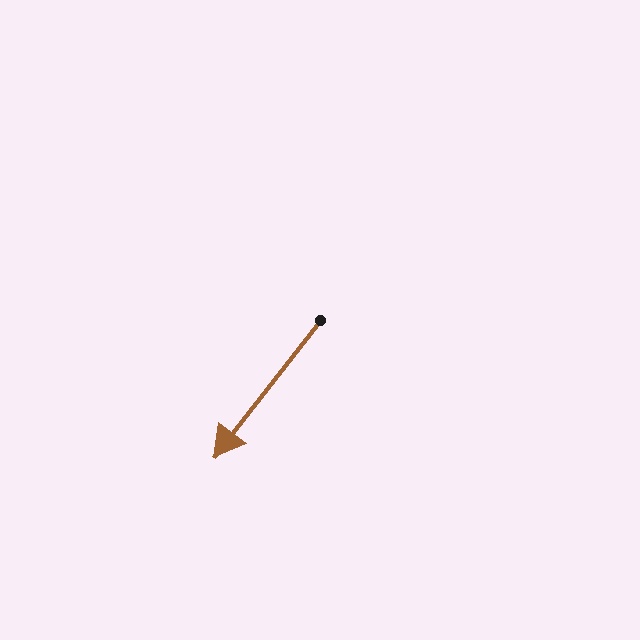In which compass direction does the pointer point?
Southwest.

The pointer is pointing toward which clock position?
Roughly 7 o'clock.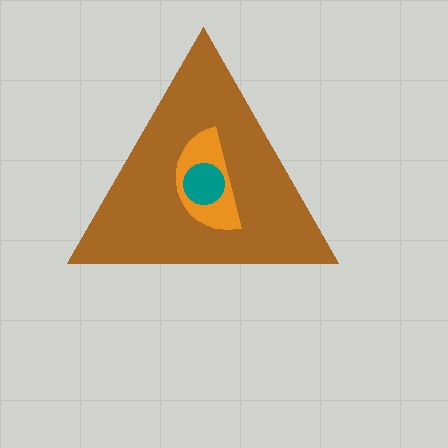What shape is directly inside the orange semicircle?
The teal circle.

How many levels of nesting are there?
3.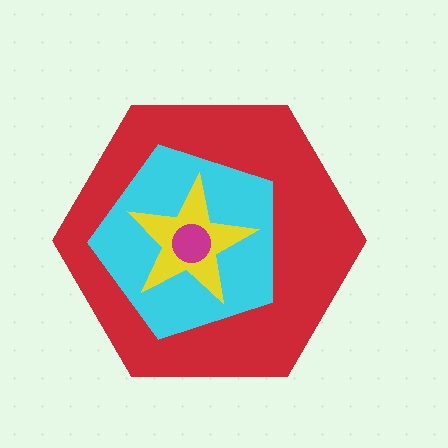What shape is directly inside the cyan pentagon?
The yellow star.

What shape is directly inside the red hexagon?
The cyan pentagon.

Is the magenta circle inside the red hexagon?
Yes.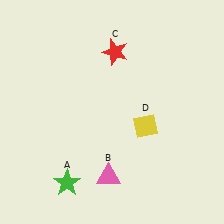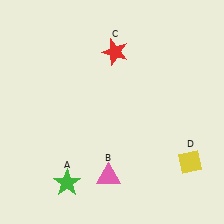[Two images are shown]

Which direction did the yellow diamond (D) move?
The yellow diamond (D) moved right.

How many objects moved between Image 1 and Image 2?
1 object moved between the two images.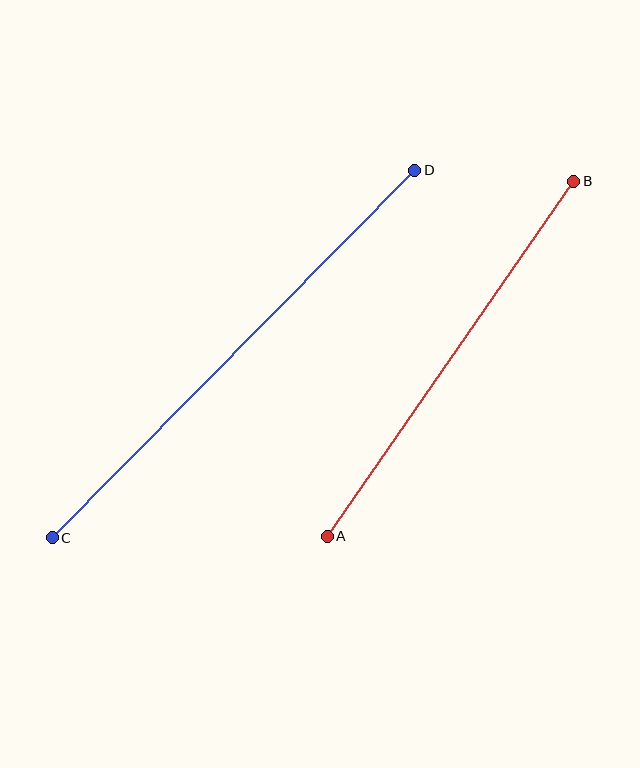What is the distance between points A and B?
The distance is approximately 432 pixels.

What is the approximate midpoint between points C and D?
The midpoint is at approximately (234, 354) pixels.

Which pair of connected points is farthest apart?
Points C and D are farthest apart.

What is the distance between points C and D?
The distance is approximately 516 pixels.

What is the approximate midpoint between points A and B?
The midpoint is at approximately (450, 359) pixels.